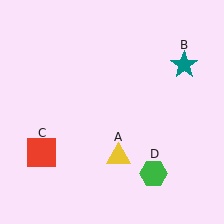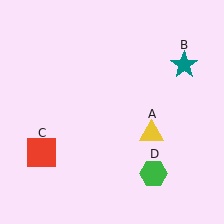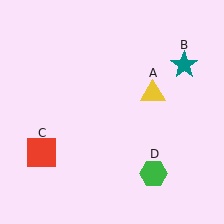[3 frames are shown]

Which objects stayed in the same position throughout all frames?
Teal star (object B) and red square (object C) and green hexagon (object D) remained stationary.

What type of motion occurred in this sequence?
The yellow triangle (object A) rotated counterclockwise around the center of the scene.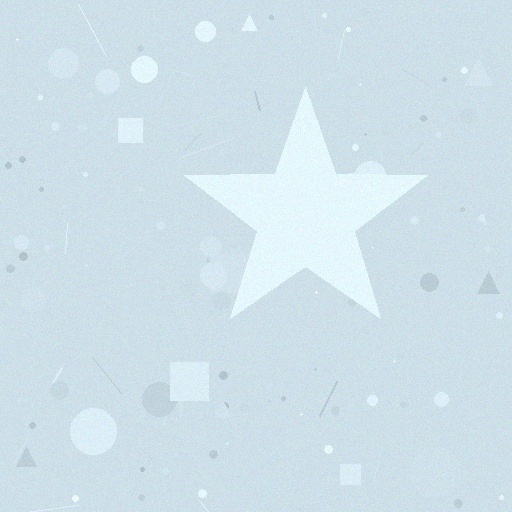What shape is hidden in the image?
A star is hidden in the image.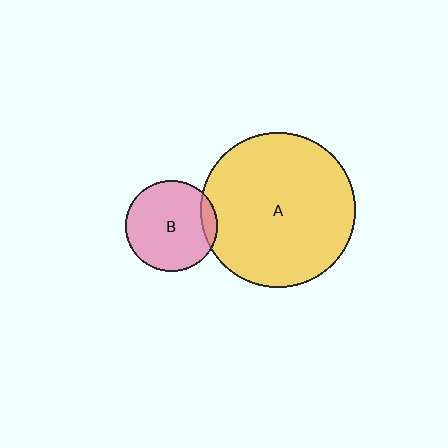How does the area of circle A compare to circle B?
Approximately 2.9 times.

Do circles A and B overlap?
Yes.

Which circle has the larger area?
Circle A (yellow).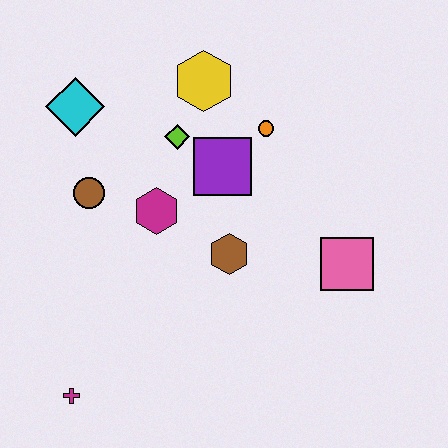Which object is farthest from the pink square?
The cyan diamond is farthest from the pink square.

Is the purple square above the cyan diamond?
No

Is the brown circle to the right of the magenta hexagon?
No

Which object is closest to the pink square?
The brown hexagon is closest to the pink square.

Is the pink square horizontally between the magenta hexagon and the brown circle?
No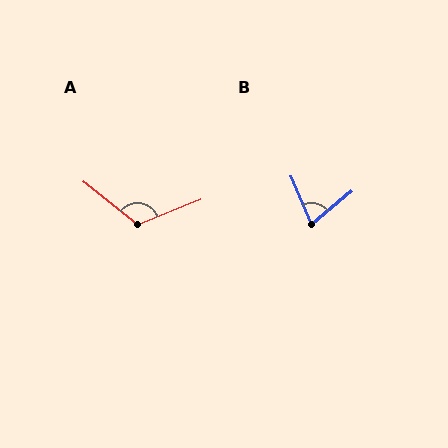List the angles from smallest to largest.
B (73°), A (120°).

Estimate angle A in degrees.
Approximately 120 degrees.